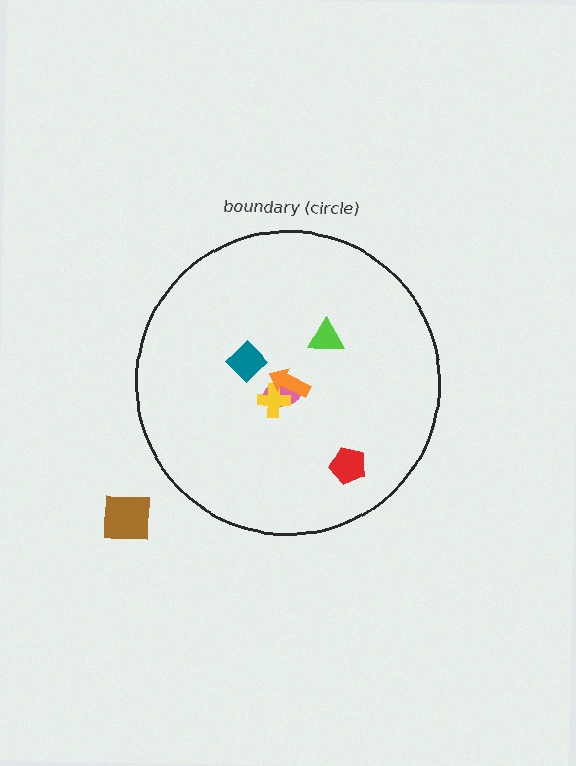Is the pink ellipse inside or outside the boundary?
Inside.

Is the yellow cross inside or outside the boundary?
Inside.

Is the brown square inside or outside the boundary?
Outside.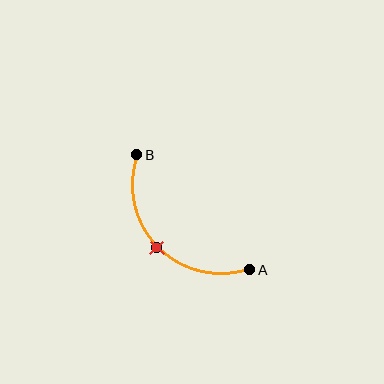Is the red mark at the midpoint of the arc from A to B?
Yes. The red mark lies on the arc at equal arc-length from both A and B — it is the arc midpoint.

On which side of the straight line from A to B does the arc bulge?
The arc bulges below and to the left of the straight line connecting A and B.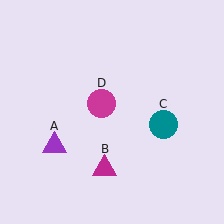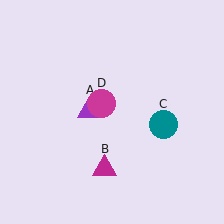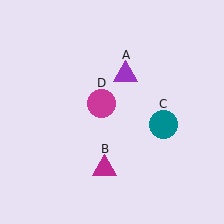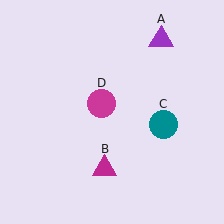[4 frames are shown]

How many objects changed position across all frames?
1 object changed position: purple triangle (object A).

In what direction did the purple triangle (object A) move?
The purple triangle (object A) moved up and to the right.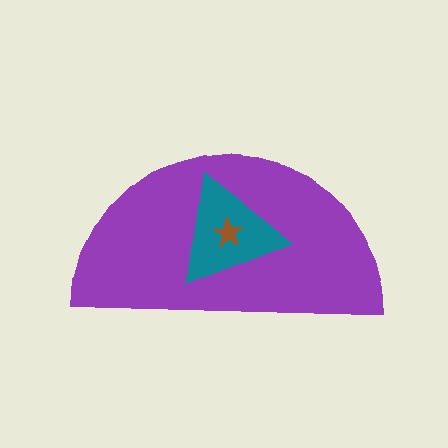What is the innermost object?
The brown star.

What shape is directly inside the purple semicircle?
The teal triangle.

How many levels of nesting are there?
3.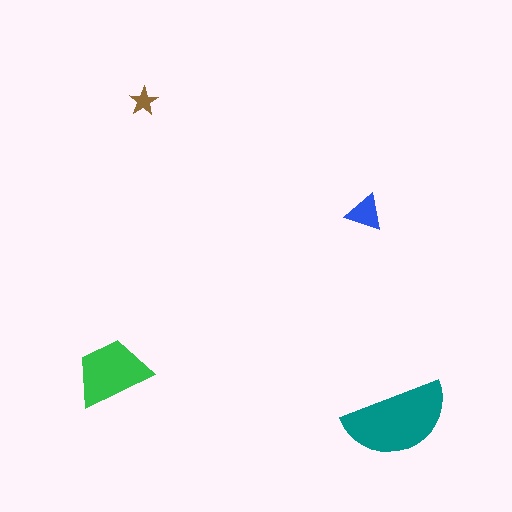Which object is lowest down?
The teal semicircle is bottommost.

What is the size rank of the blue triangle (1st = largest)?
3rd.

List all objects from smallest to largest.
The brown star, the blue triangle, the green trapezoid, the teal semicircle.